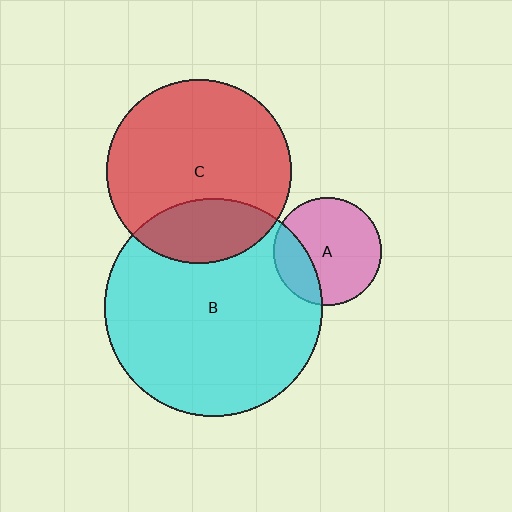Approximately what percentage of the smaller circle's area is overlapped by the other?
Approximately 25%.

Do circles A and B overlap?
Yes.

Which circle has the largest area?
Circle B (cyan).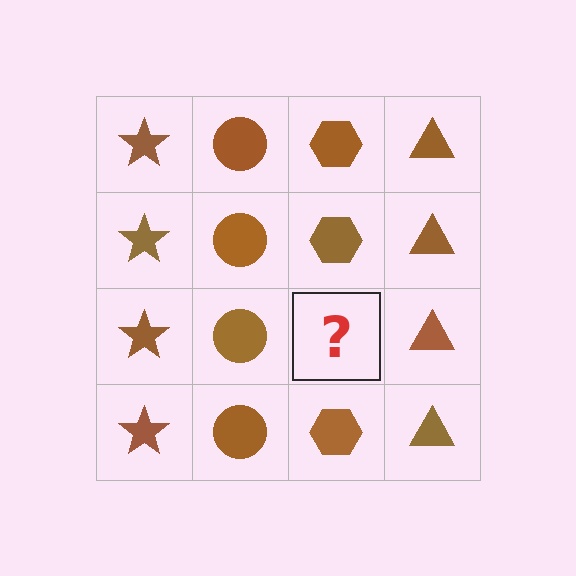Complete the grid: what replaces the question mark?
The question mark should be replaced with a brown hexagon.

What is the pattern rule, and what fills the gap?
The rule is that each column has a consistent shape. The gap should be filled with a brown hexagon.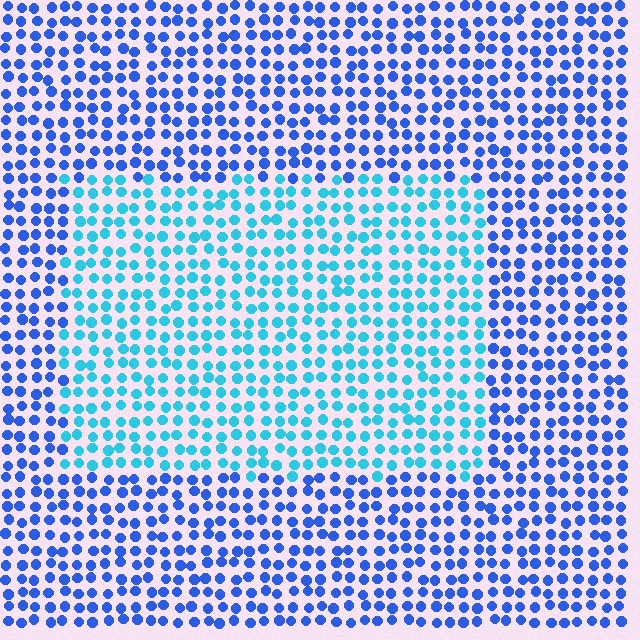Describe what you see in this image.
The image is filled with small blue elements in a uniform arrangement. A rectangle-shaped region is visible where the elements are tinted to a slightly different hue, forming a subtle color boundary.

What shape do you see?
I see a rectangle.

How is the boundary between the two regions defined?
The boundary is defined purely by a slight shift in hue (about 36 degrees). Spacing, size, and orientation are identical on both sides.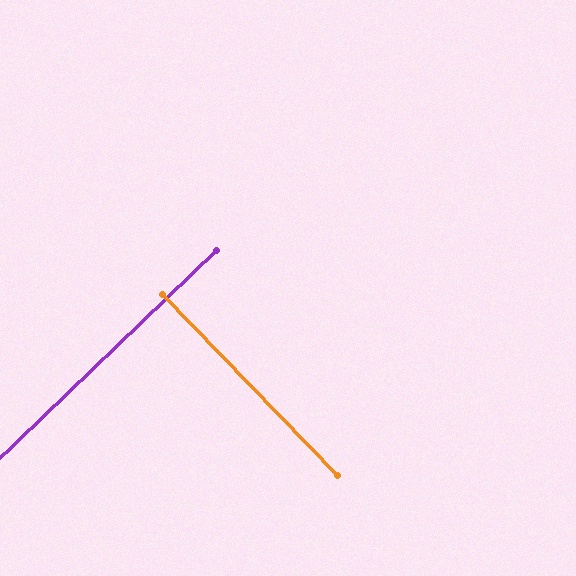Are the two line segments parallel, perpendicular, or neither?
Perpendicular — they meet at approximately 90°.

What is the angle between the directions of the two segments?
Approximately 90 degrees.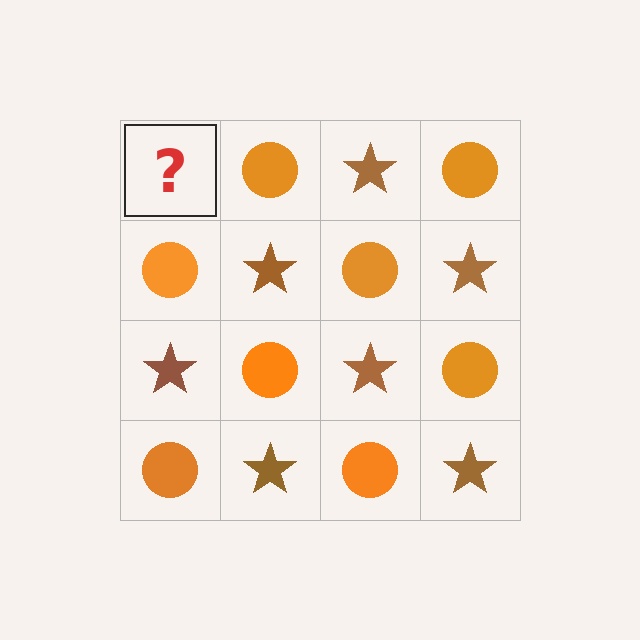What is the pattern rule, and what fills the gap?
The rule is that it alternates brown star and orange circle in a checkerboard pattern. The gap should be filled with a brown star.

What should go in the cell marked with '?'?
The missing cell should contain a brown star.